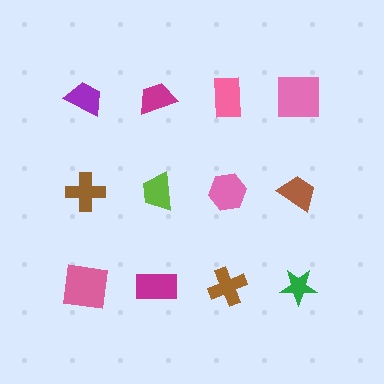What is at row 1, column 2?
A magenta trapezoid.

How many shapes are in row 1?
4 shapes.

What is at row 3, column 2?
A magenta rectangle.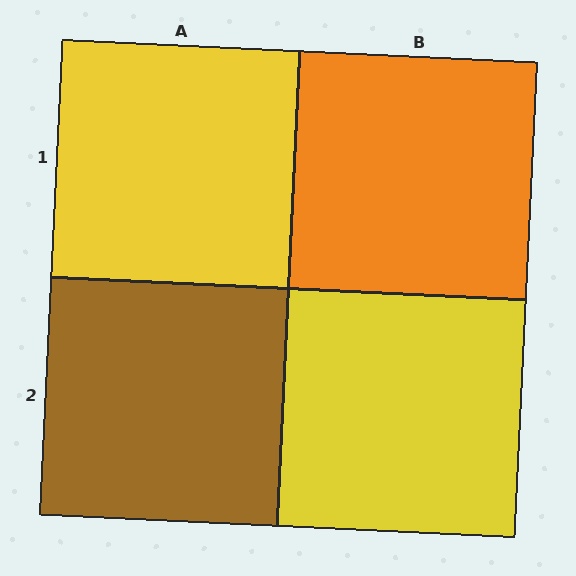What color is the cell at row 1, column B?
Orange.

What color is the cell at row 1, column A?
Yellow.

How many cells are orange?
1 cell is orange.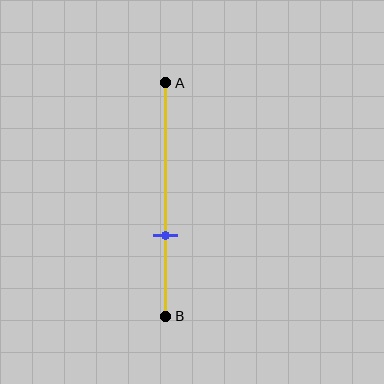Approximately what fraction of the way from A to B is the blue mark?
The blue mark is approximately 65% of the way from A to B.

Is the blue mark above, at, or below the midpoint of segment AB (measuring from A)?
The blue mark is below the midpoint of segment AB.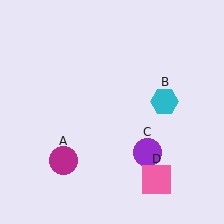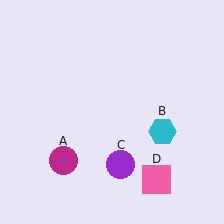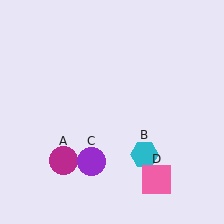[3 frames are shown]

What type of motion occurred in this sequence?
The cyan hexagon (object B), purple circle (object C) rotated clockwise around the center of the scene.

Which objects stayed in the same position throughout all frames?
Magenta circle (object A) and pink square (object D) remained stationary.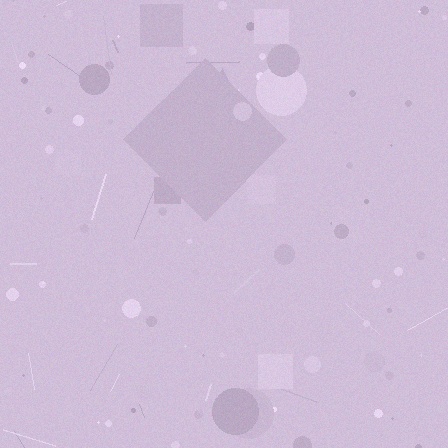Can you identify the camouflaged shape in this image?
The camouflaged shape is a diamond.